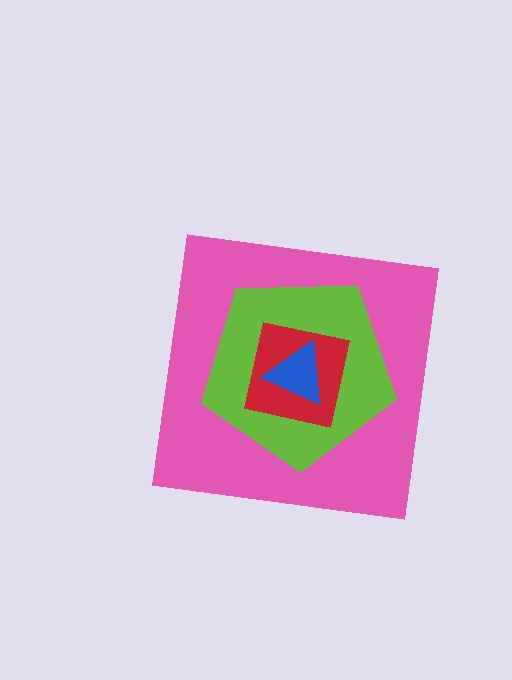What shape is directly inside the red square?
The blue triangle.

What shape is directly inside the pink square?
The lime pentagon.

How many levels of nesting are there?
4.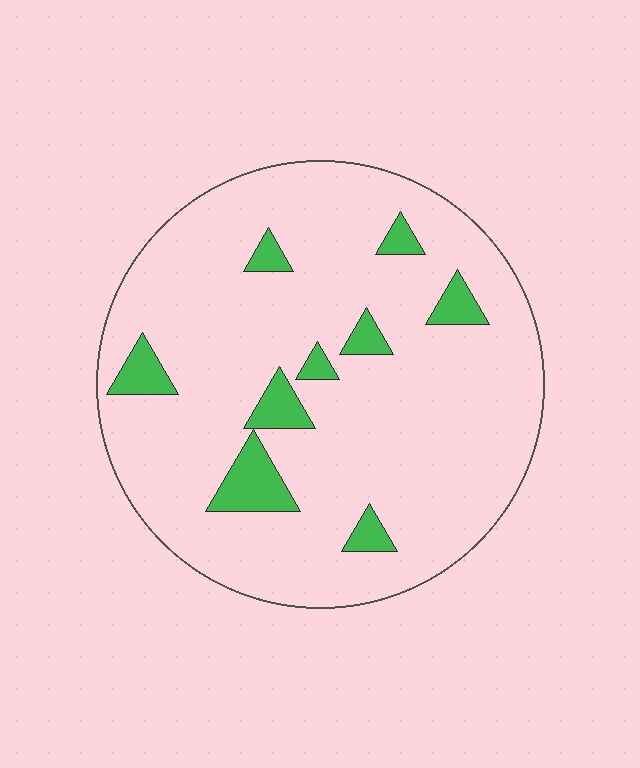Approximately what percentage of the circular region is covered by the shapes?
Approximately 10%.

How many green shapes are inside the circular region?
9.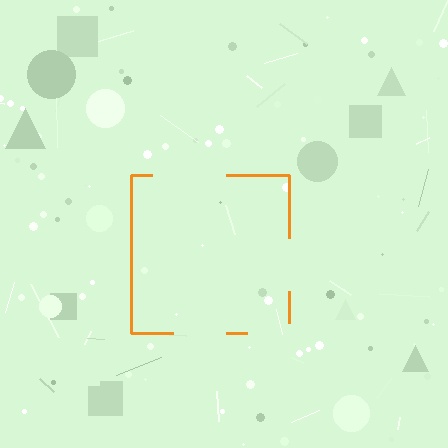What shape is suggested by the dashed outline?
The dashed outline suggests a square.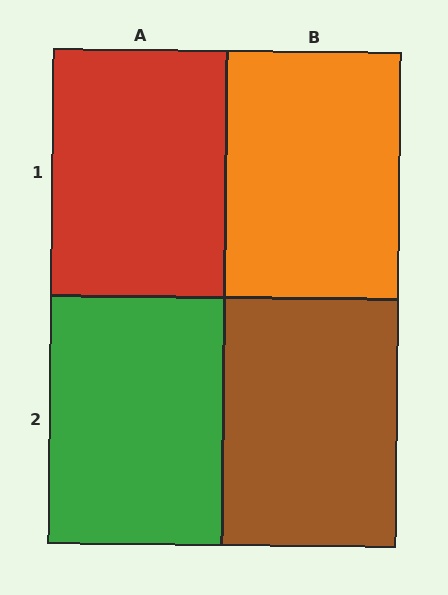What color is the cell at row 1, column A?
Red.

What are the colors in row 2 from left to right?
Green, brown.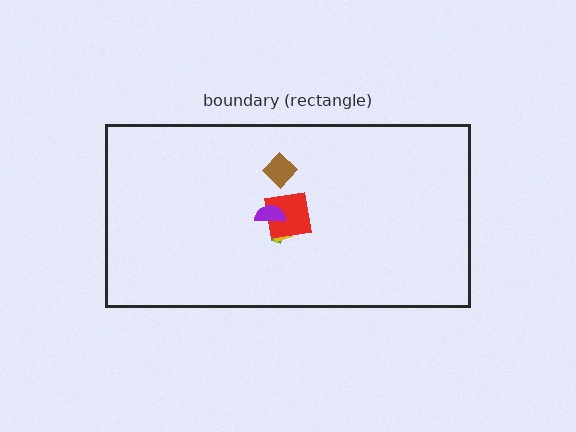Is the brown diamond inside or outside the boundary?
Inside.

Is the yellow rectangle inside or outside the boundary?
Inside.